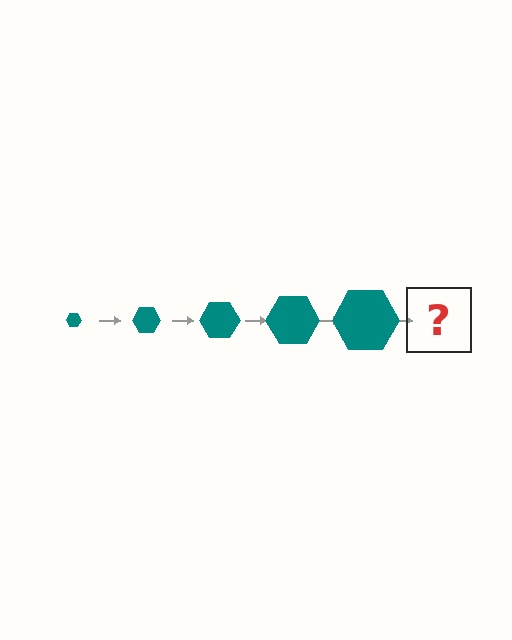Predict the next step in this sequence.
The next step is a teal hexagon, larger than the previous one.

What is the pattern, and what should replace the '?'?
The pattern is that the hexagon gets progressively larger each step. The '?' should be a teal hexagon, larger than the previous one.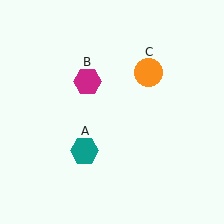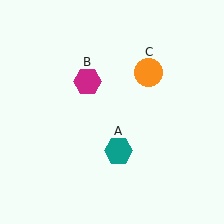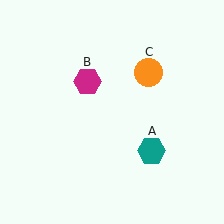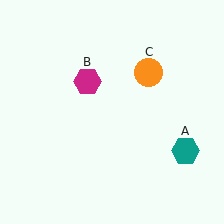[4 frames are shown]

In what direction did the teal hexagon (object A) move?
The teal hexagon (object A) moved right.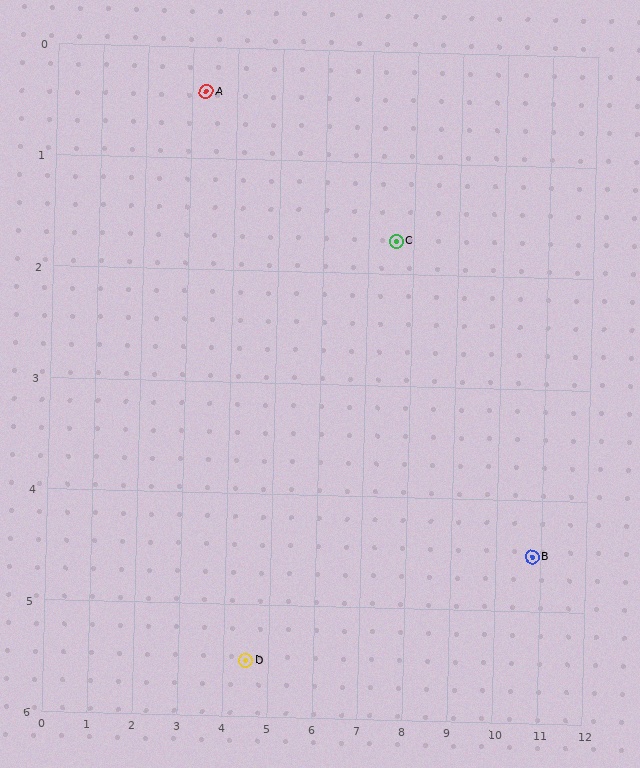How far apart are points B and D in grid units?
Points B and D are about 6.4 grid units apart.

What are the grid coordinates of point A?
Point A is at approximately (3.3, 0.4).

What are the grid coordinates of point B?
Point B is at approximately (10.8, 4.5).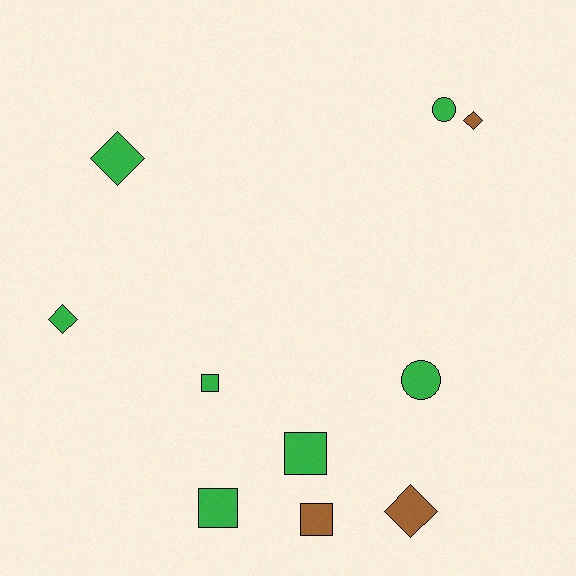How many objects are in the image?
There are 10 objects.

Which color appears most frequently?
Green, with 7 objects.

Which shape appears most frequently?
Square, with 4 objects.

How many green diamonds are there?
There are 2 green diamonds.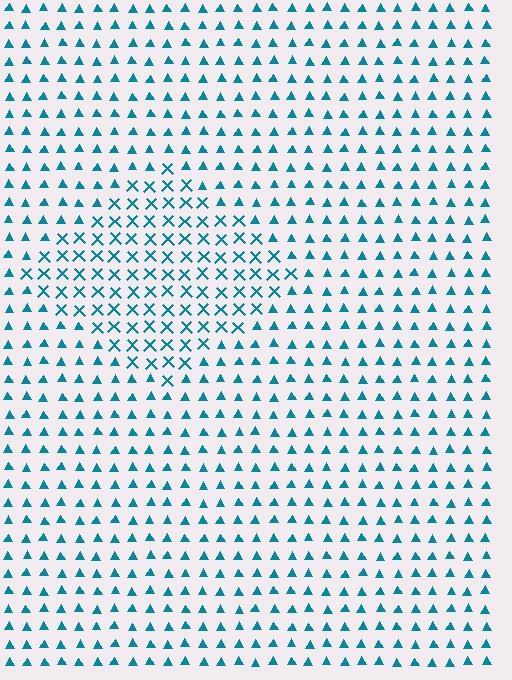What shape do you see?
I see a diamond.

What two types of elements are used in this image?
The image uses X marks inside the diamond region and triangles outside it.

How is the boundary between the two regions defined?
The boundary is defined by a change in element shape: X marks inside vs. triangles outside. All elements share the same color and spacing.